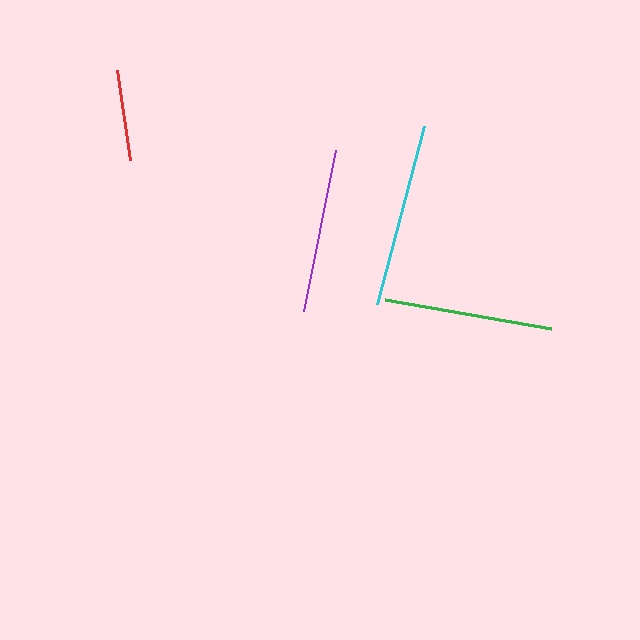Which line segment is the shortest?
The red line is the shortest at approximately 92 pixels.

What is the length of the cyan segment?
The cyan segment is approximately 184 pixels long.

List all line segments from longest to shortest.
From longest to shortest: cyan, green, purple, red.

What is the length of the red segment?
The red segment is approximately 92 pixels long.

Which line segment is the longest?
The cyan line is the longest at approximately 184 pixels.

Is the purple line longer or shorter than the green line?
The green line is longer than the purple line.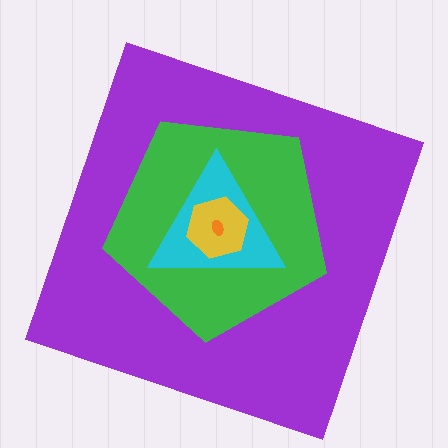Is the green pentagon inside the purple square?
Yes.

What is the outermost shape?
The purple square.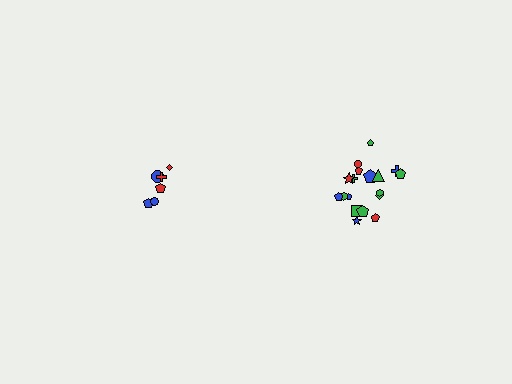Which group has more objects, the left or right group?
The right group.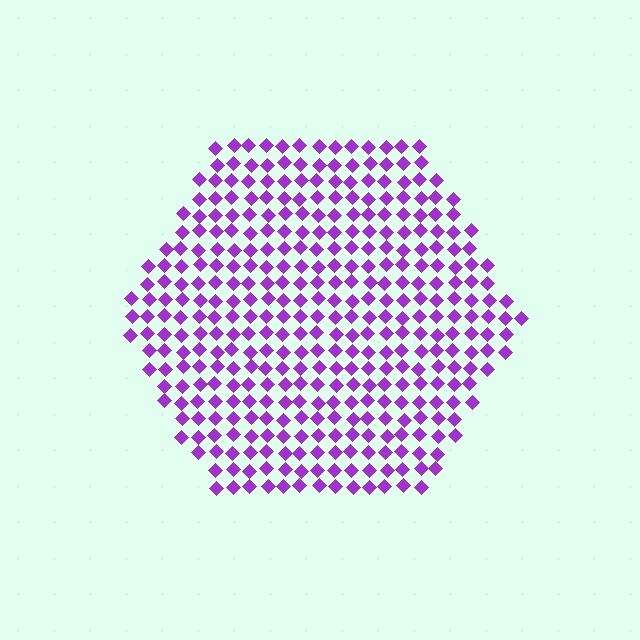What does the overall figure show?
The overall figure shows a hexagon.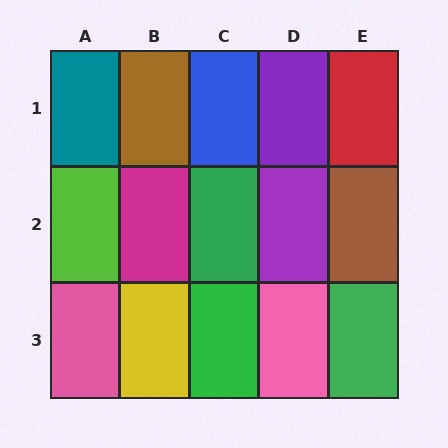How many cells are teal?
1 cell is teal.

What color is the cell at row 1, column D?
Purple.